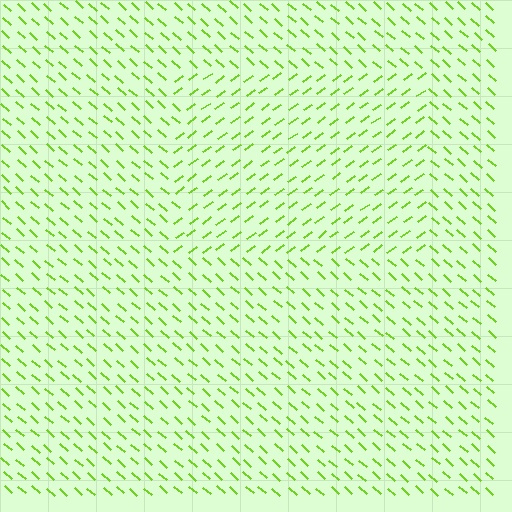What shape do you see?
I see a rectangle.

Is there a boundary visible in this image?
Yes, there is a texture boundary formed by a change in line orientation.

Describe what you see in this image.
The image is filled with small lime line segments. A rectangle region in the image has lines oriented differently from the surrounding lines, creating a visible texture boundary.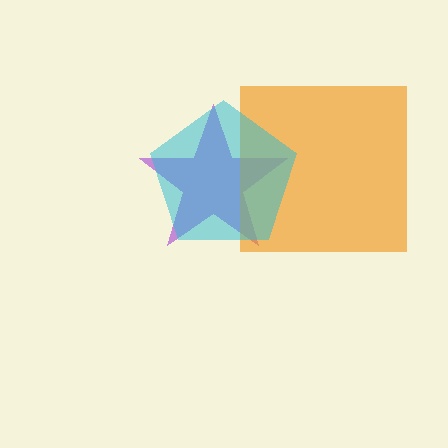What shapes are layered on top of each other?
The layered shapes are: a purple star, an orange square, a cyan pentagon.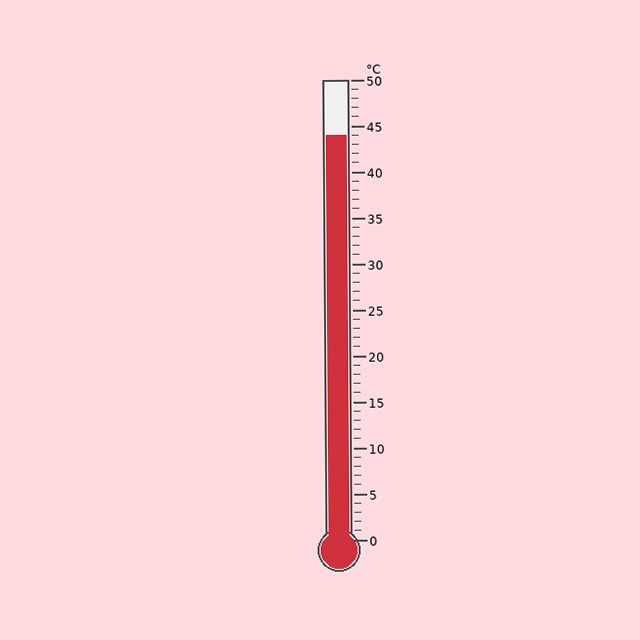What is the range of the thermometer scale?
The thermometer scale ranges from 0°C to 50°C.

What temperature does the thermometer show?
The thermometer shows approximately 44°C.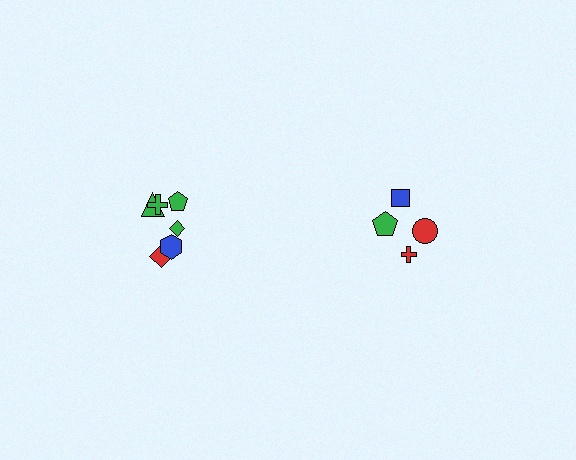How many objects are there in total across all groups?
There are 10 objects.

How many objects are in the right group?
There are 4 objects.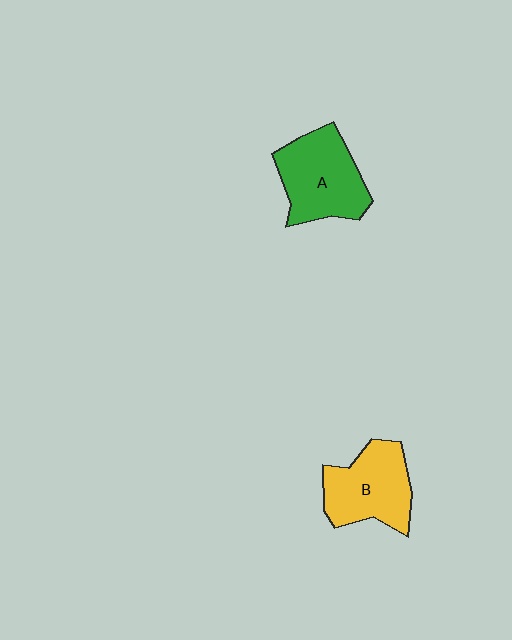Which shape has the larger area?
Shape A (green).